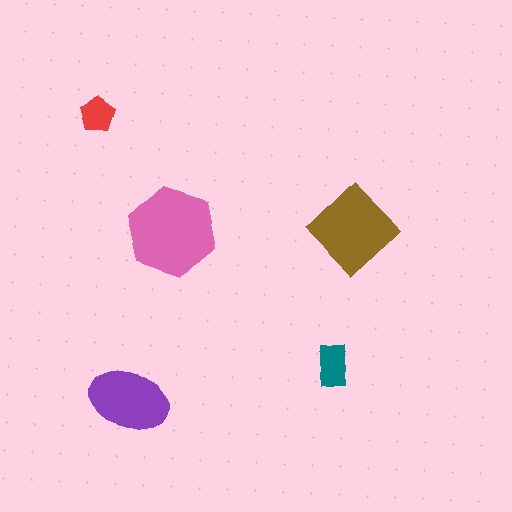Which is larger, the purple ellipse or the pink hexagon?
The pink hexagon.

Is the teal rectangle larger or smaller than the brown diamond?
Smaller.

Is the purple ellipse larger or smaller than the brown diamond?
Smaller.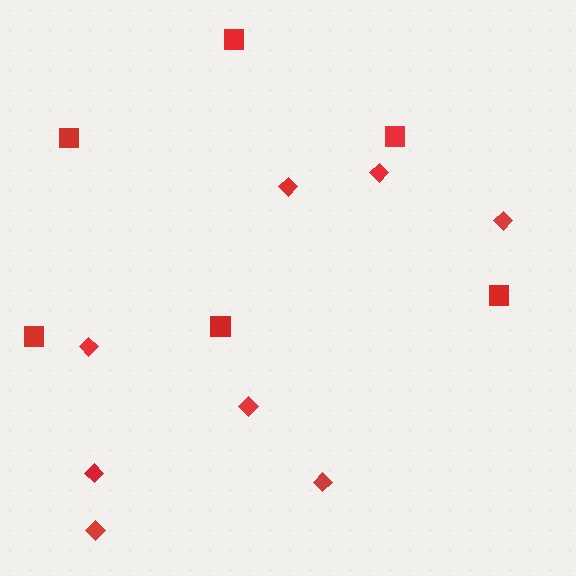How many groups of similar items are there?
There are 2 groups: one group of diamonds (8) and one group of squares (6).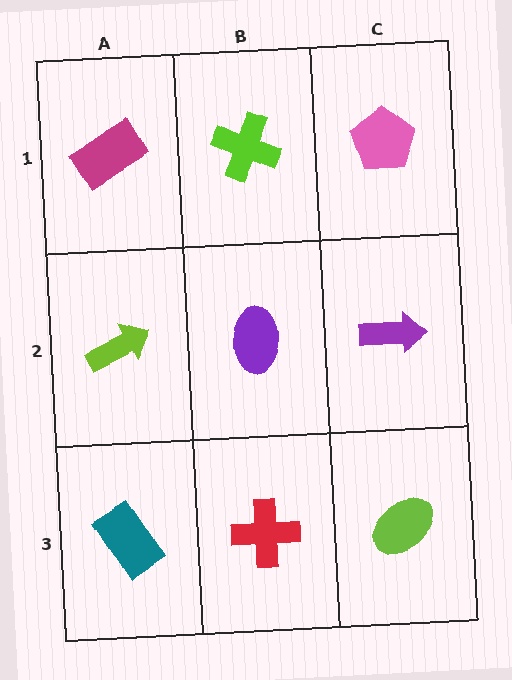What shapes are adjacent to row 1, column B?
A purple ellipse (row 2, column B), a magenta rectangle (row 1, column A), a pink pentagon (row 1, column C).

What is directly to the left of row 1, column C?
A lime cross.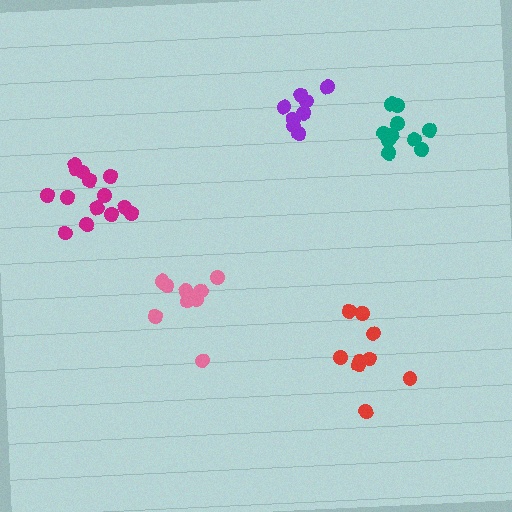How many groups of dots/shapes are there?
There are 5 groups.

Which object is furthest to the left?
The magenta cluster is leftmost.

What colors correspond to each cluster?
The clusters are colored: pink, teal, purple, red, magenta.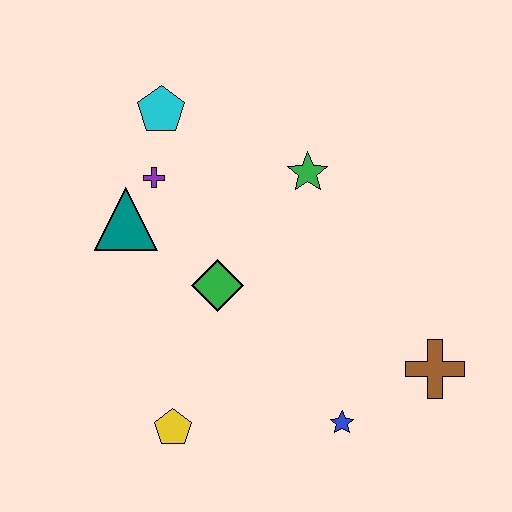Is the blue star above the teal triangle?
No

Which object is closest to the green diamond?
The teal triangle is closest to the green diamond.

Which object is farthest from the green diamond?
The brown cross is farthest from the green diamond.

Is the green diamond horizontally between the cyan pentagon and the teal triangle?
No